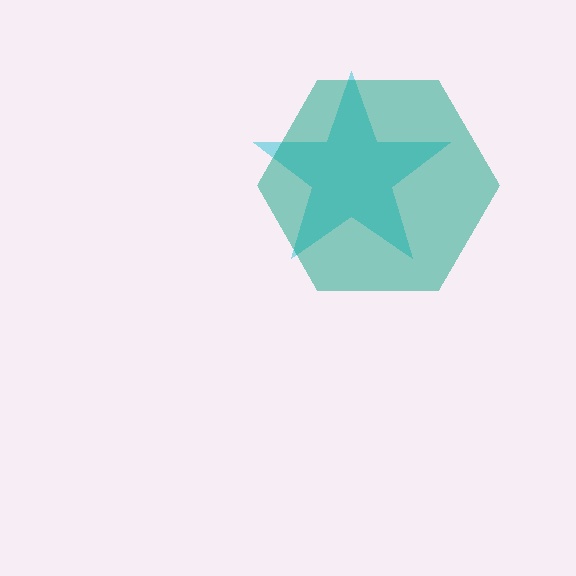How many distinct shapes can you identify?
There are 2 distinct shapes: a cyan star, a teal hexagon.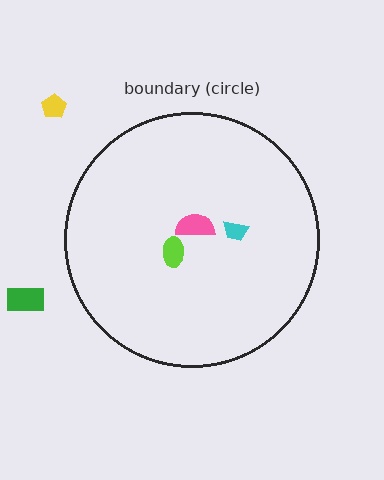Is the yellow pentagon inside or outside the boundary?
Outside.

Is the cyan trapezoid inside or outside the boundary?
Inside.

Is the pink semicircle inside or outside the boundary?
Inside.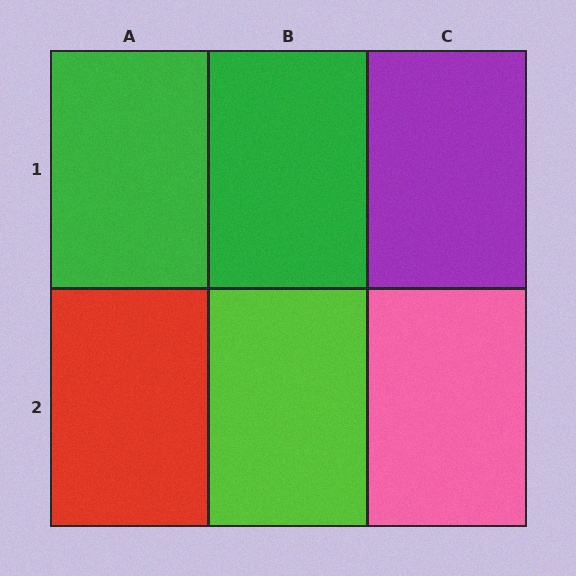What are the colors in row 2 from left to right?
Red, lime, pink.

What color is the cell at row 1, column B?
Green.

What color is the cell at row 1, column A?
Green.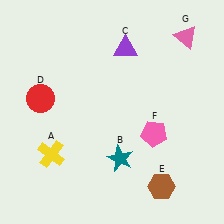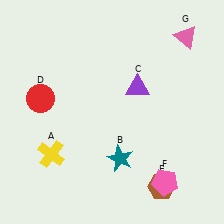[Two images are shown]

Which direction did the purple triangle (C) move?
The purple triangle (C) moved down.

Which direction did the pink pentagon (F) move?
The pink pentagon (F) moved down.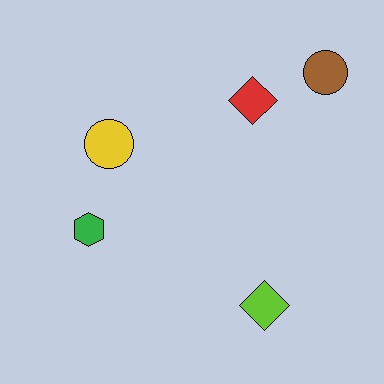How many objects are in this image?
There are 5 objects.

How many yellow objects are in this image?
There is 1 yellow object.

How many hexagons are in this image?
There is 1 hexagon.